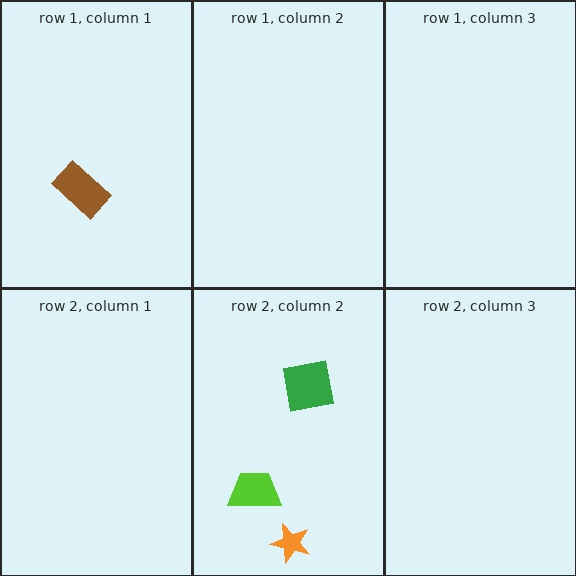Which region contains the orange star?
The row 2, column 2 region.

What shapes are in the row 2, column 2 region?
The orange star, the lime trapezoid, the green square.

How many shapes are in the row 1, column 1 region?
1.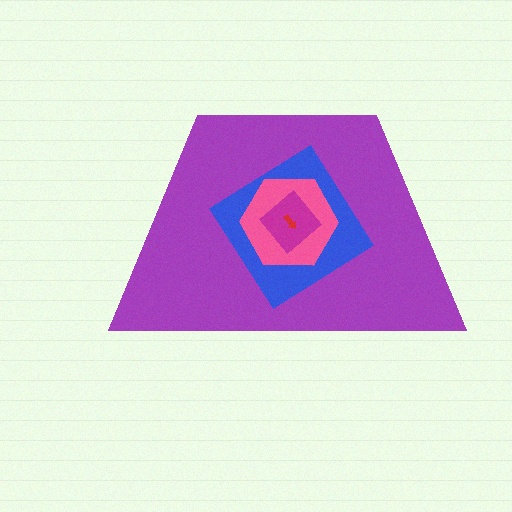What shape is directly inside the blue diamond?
The pink hexagon.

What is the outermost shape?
The purple trapezoid.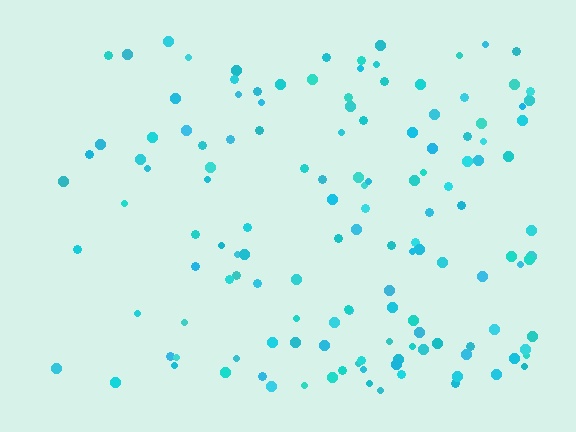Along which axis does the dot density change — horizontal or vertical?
Horizontal.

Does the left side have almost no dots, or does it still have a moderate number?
Still a moderate number, just noticeably fewer than the right.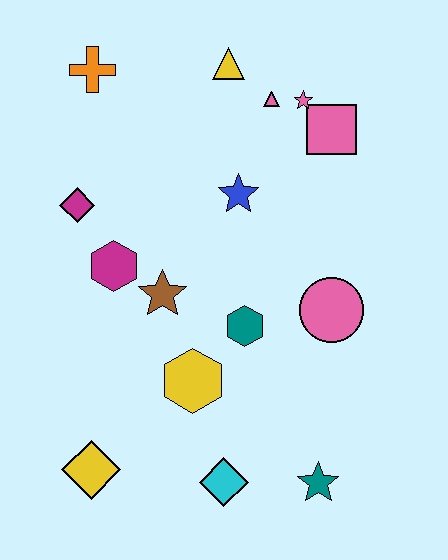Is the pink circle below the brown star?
Yes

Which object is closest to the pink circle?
The teal hexagon is closest to the pink circle.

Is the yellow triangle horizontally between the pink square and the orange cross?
Yes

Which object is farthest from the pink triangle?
The yellow diamond is farthest from the pink triangle.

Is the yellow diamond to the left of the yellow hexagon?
Yes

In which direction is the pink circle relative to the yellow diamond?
The pink circle is to the right of the yellow diamond.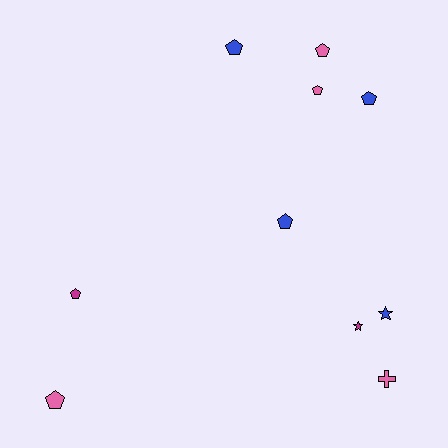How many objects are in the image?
There are 10 objects.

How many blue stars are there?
There is 1 blue star.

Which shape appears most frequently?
Pentagon, with 7 objects.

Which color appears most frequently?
Pink, with 4 objects.